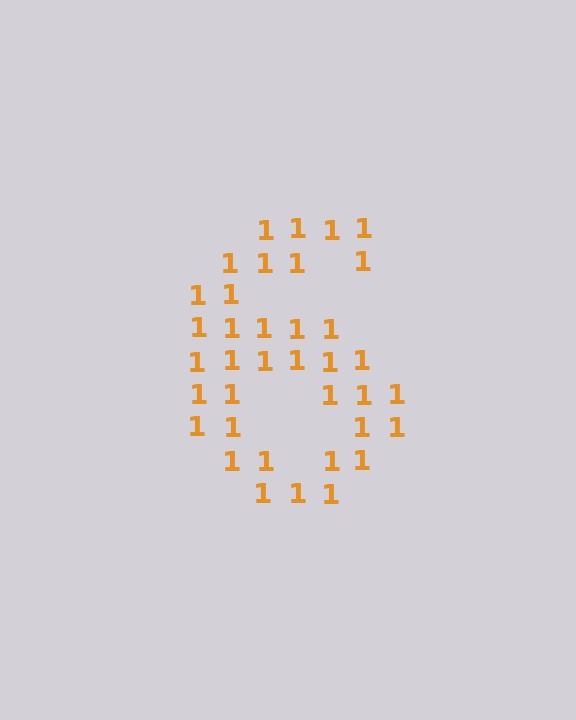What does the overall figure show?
The overall figure shows the digit 6.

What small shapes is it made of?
It is made of small digit 1's.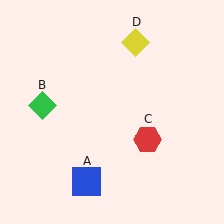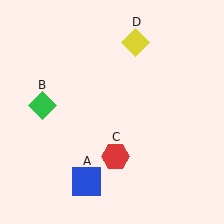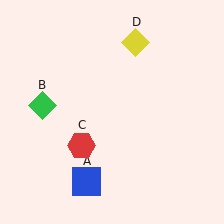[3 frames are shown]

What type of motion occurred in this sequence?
The red hexagon (object C) rotated clockwise around the center of the scene.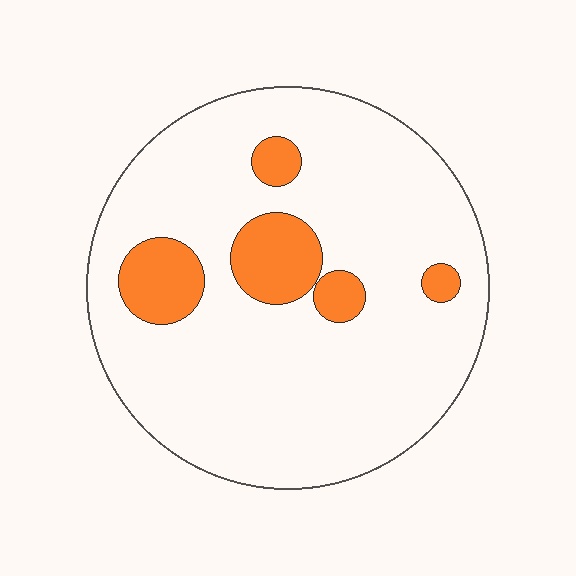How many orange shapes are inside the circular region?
5.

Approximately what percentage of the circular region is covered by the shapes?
Approximately 15%.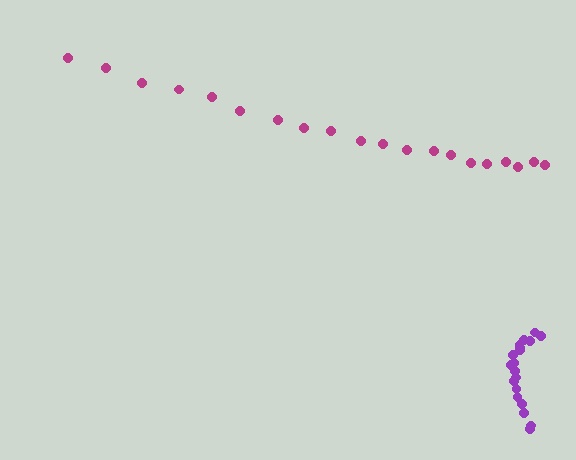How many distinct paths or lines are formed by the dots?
There are 2 distinct paths.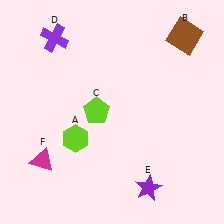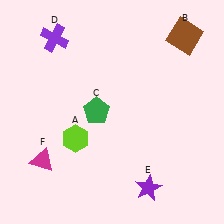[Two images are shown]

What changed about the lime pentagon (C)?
In Image 1, C is lime. In Image 2, it changed to green.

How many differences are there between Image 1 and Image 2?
There is 1 difference between the two images.